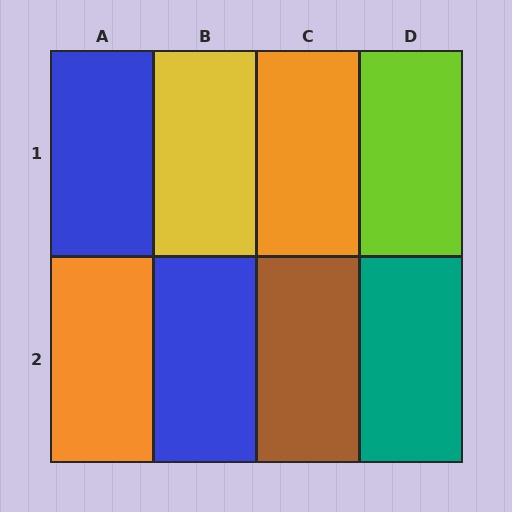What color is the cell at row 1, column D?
Lime.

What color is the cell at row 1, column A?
Blue.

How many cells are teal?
1 cell is teal.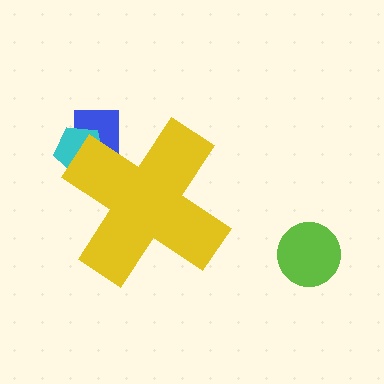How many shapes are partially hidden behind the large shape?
2 shapes are partially hidden.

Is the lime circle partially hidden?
No, the lime circle is fully visible.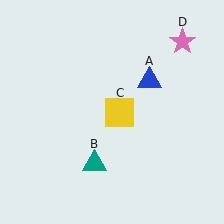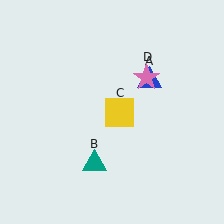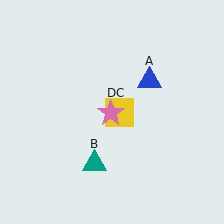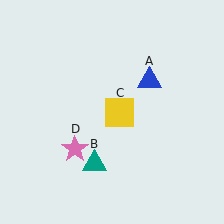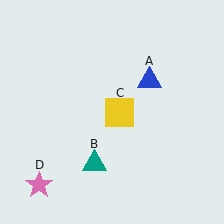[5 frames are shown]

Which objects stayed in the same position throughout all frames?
Blue triangle (object A) and teal triangle (object B) and yellow square (object C) remained stationary.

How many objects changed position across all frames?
1 object changed position: pink star (object D).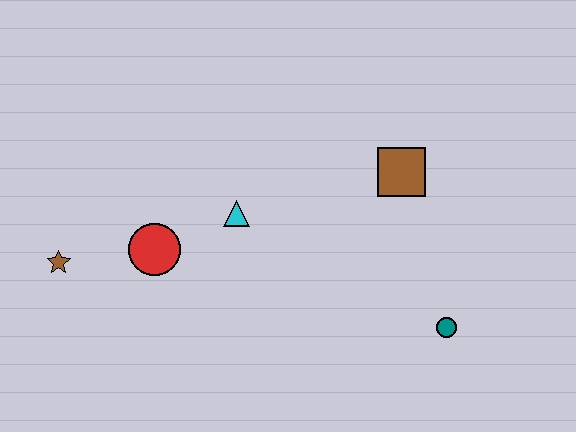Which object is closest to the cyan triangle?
The red circle is closest to the cyan triangle.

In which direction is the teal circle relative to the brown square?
The teal circle is below the brown square.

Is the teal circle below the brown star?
Yes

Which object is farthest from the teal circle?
The brown star is farthest from the teal circle.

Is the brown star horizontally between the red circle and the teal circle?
No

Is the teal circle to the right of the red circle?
Yes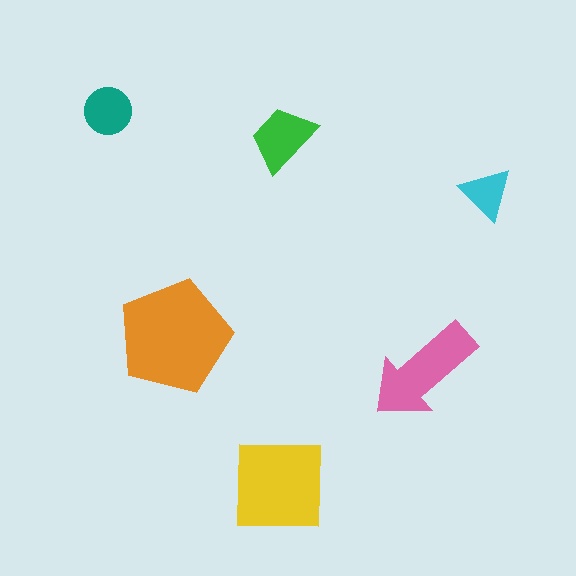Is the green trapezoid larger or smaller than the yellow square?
Smaller.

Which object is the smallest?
The cyan triangle.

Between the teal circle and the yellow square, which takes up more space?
The yellow square.